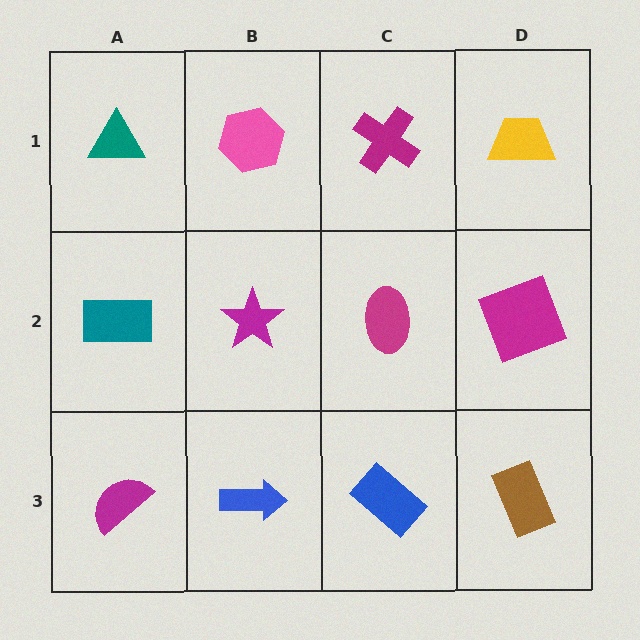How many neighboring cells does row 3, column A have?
2.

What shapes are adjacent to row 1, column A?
A teal rectangle (row 2, column A), a pink hexagon (row 1, column B).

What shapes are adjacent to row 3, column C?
A magenta ellipse (row 2, column C), a blue arrow (row 3, column B), a brown rectangle (row 3, column D).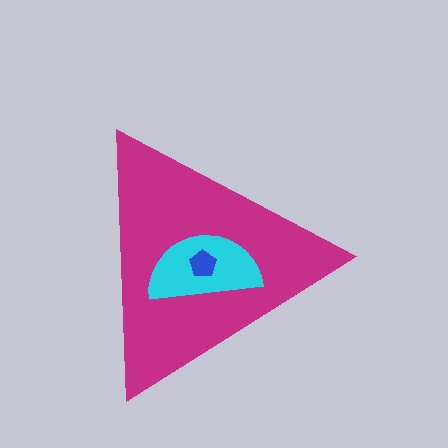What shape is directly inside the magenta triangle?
The cyan semicircle.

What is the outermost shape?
The magenta triangle.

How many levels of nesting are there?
3.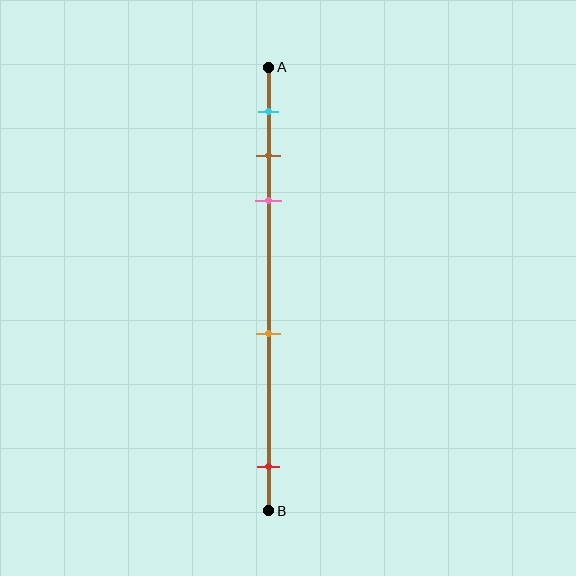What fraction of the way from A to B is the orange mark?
The orange mark is approximately 60% (0.6) of the way from A to B.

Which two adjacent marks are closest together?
The brown and pink marks are the closest adjacent pair.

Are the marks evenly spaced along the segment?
No, the marks are not evenly spaced.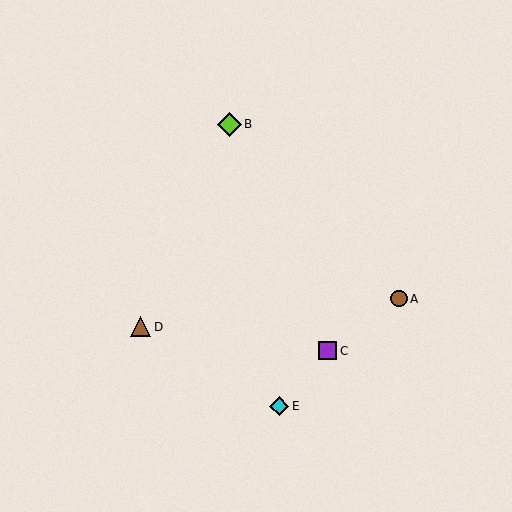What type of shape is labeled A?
Shape A is a brown circle.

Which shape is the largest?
The lime diamond (labeled B) is the largest.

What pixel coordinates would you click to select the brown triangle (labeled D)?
Click at (140, 327) to select the brown triangle D.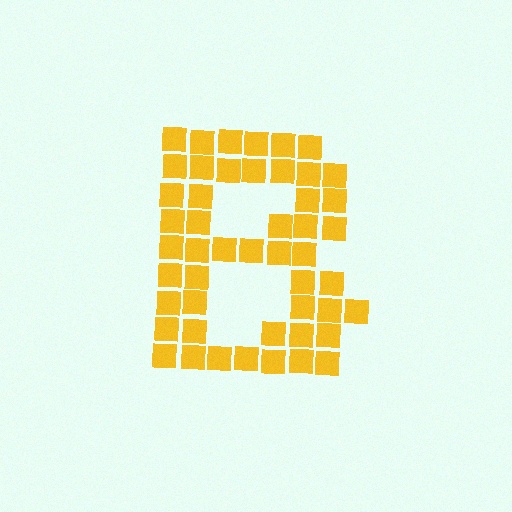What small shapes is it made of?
It is made of small squares.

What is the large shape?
The large shape is the letter B.